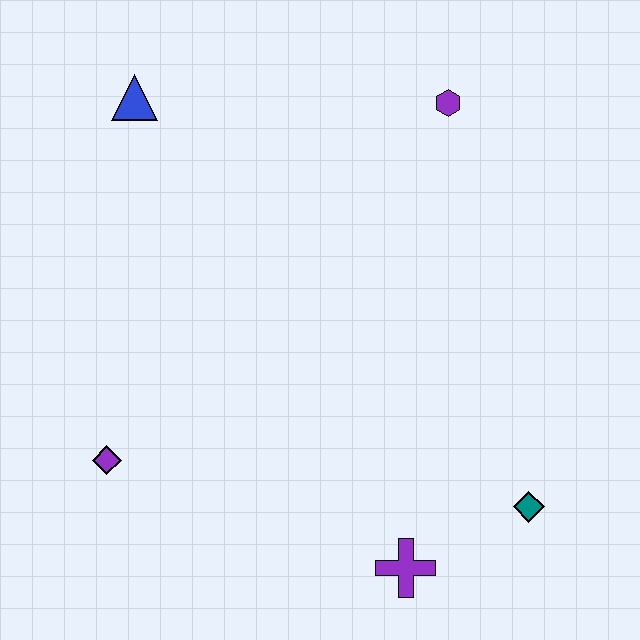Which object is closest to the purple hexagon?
The blue triangle is closest to the purple hexagon.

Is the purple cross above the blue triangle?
No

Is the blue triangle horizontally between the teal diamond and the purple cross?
No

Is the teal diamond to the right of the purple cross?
Yes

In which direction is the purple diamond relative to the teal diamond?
The purple diamond is to the left of the teal diamond.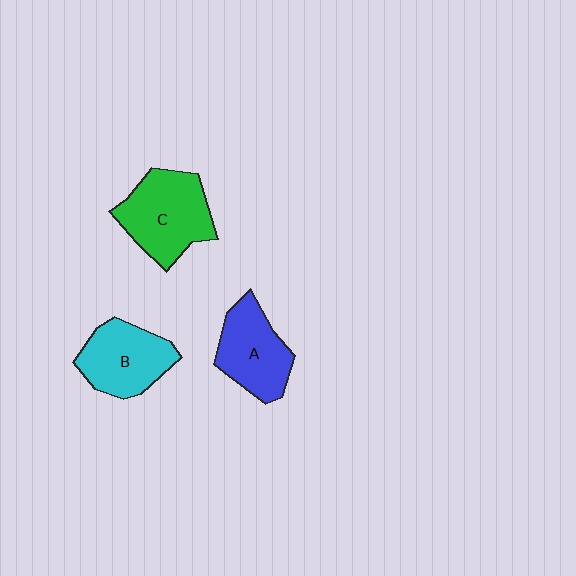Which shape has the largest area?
Shape C (green).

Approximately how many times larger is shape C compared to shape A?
Approximately 1.2 times.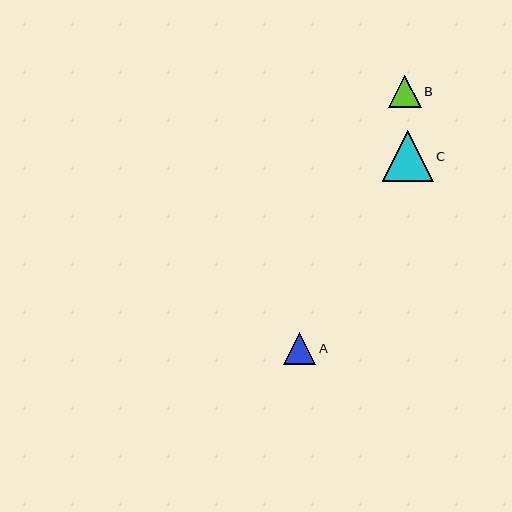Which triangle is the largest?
Triangle C is the largest with a size of approximately 51 pixels.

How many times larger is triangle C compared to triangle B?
Triangle C is approximately 1.6 times the size of triangle B.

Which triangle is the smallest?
Triangle A is the smallest with a size of approximately 32 pixels.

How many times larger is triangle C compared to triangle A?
Triangle C is approximately 1.6 times the size of triangle A.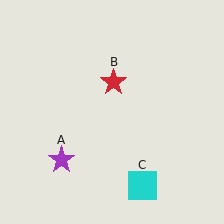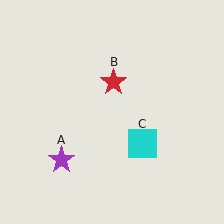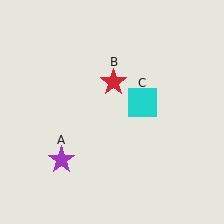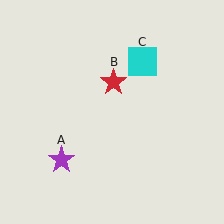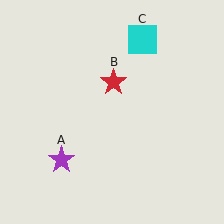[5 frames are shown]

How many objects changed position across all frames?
1 object changed position: cyan square (object C).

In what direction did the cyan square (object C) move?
The cyan square (object C) moved up.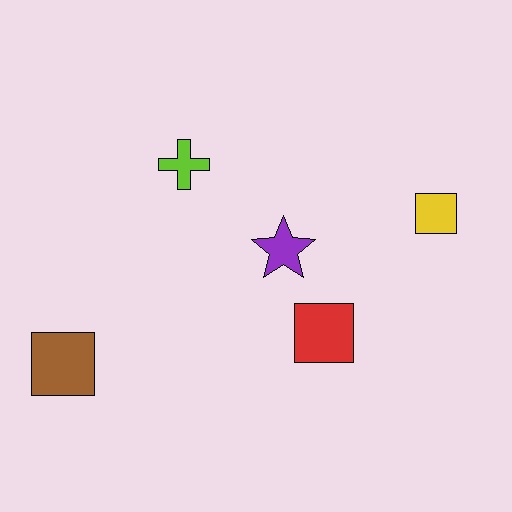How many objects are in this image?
There are 5 objects.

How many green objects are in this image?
There are no green objects.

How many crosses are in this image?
There is 1 cross.